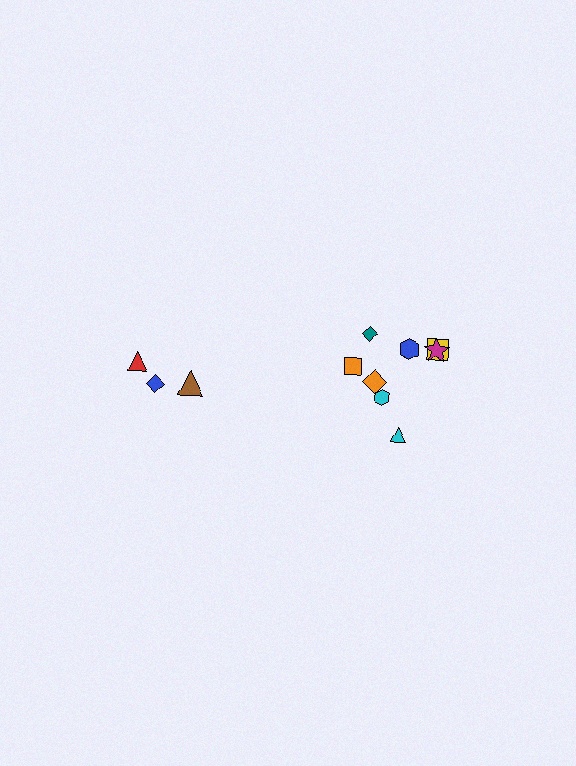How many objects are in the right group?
There are 8 objects.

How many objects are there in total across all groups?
There are 11 objects.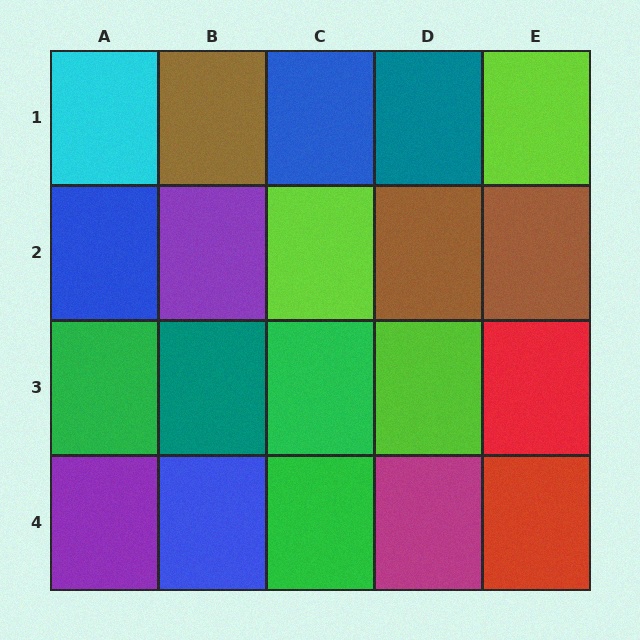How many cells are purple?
2 cells are purple.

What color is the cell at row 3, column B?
Teal.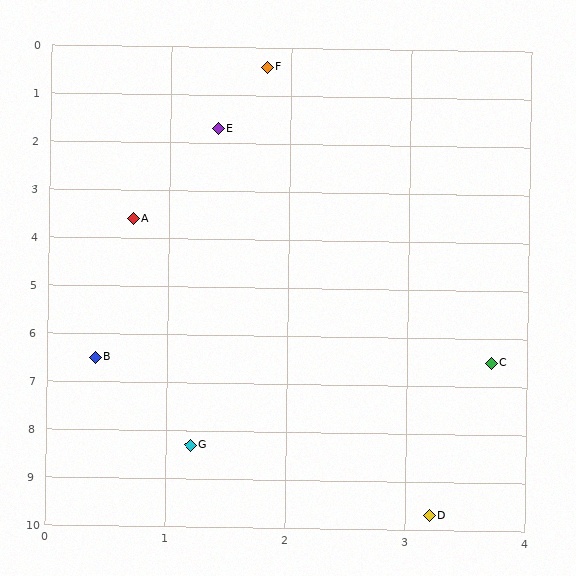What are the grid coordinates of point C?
Point C is at approximately (3.7, 6.5).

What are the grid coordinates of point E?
Point E is at approximately (1.4, 1.7).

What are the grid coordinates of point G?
Point G is at approximately (1.2, 8.3).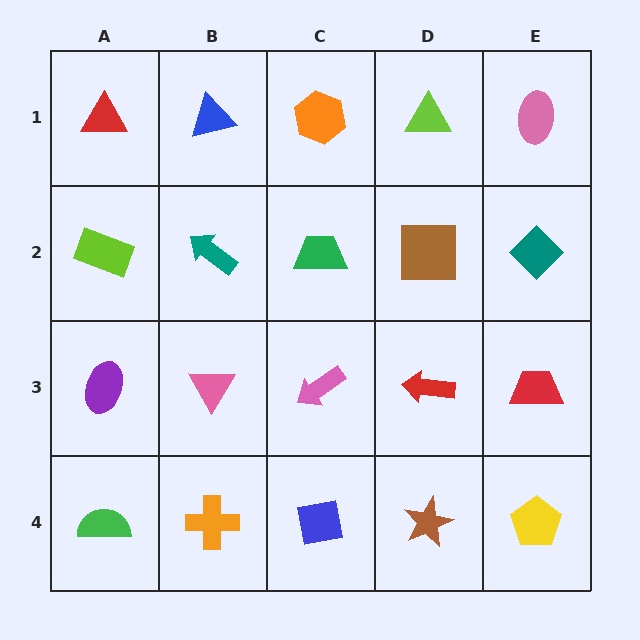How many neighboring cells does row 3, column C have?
4.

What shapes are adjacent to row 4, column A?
A purple ellipse (row 3, column A), an orange cross (row 4, column B).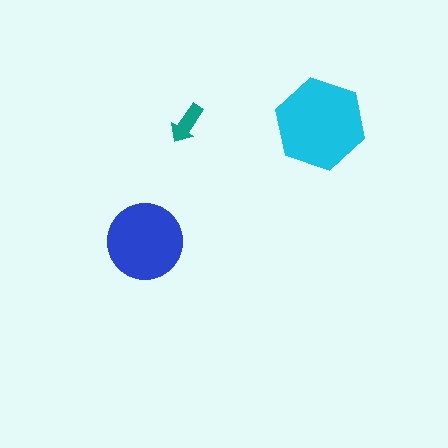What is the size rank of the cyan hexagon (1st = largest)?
1st.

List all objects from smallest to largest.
The teal arrow, the blue circle, the cyan hexagon.